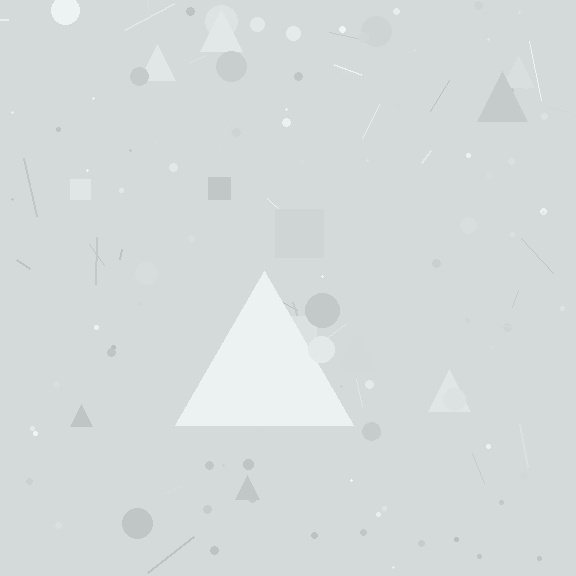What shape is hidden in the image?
A triangle is hidden in the image.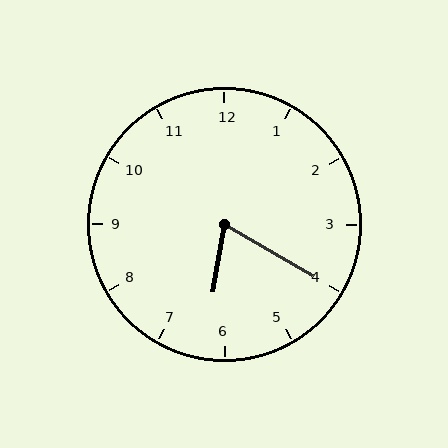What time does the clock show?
6:20.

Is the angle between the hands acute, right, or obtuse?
It is acute.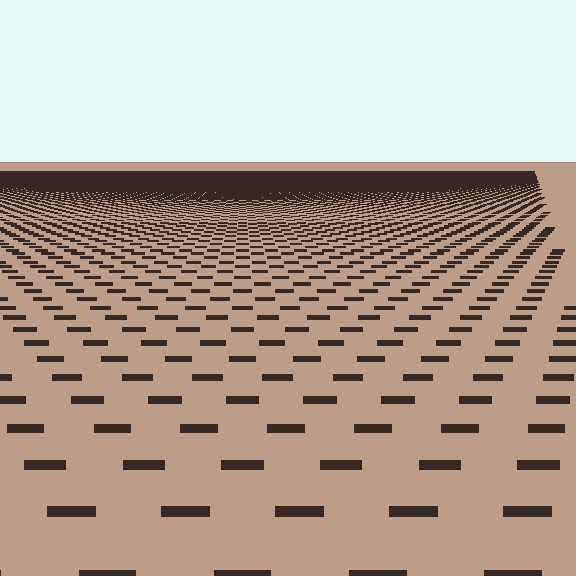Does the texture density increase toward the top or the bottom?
Density increases toward the top.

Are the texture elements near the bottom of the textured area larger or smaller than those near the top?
Larger. Near the bottom, elements are closer to the viewer and appear at a bigger on-screen size.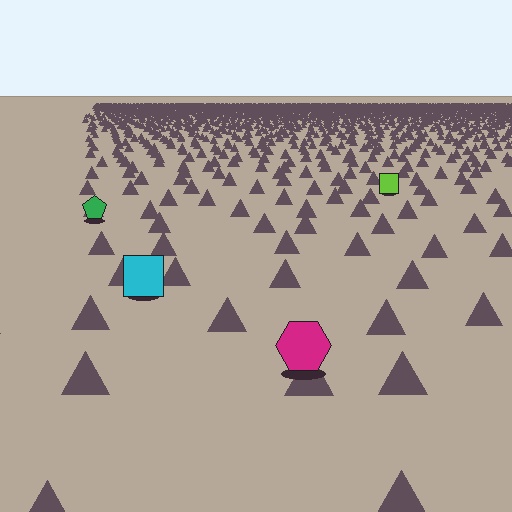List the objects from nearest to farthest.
From nearest to farthest: the magenta hexagon, the cyan square, the green pentagon, the lime square.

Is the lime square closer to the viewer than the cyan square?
No. The cyan square is closer — you can tell from the texture gradient: the ground texture is coarser near it.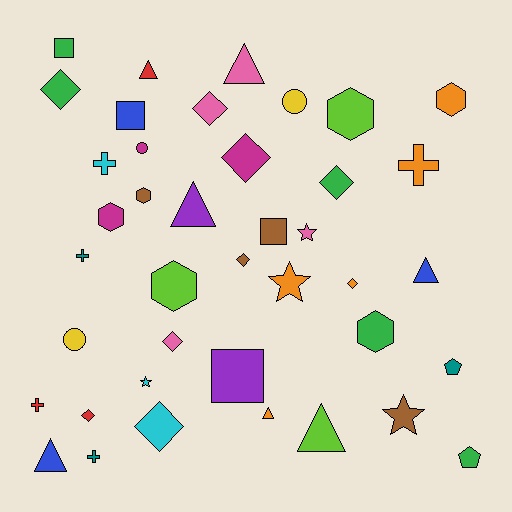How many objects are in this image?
There are 40 objects.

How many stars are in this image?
There are 4 stars.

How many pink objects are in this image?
There are 4 pink objects.